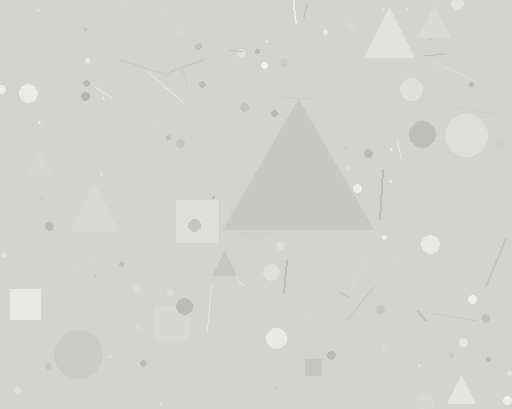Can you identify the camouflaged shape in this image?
The camouflaged shape is a triangle.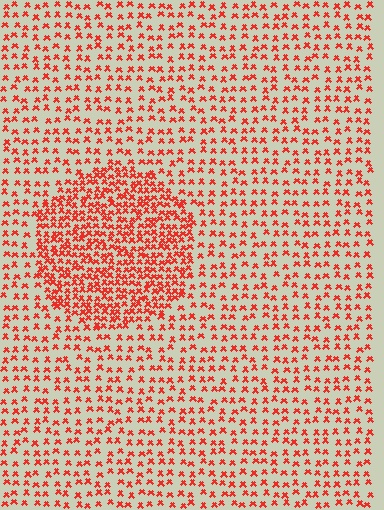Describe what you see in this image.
The image contains small red elements arranged at two different densities. A circle-shaped region is visible where the elements are more densely packed than the surrounding area.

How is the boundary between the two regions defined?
The boundary is defined by a change in element density (approximately 2.1x ratio). All elements are the same color, size, and shape.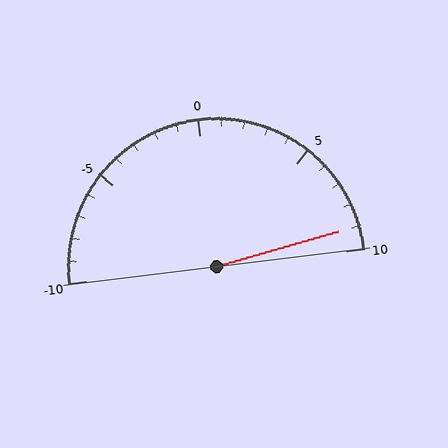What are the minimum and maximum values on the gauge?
The gauge ranges from -10 to 10.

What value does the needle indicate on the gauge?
The needle indicates approximately 9.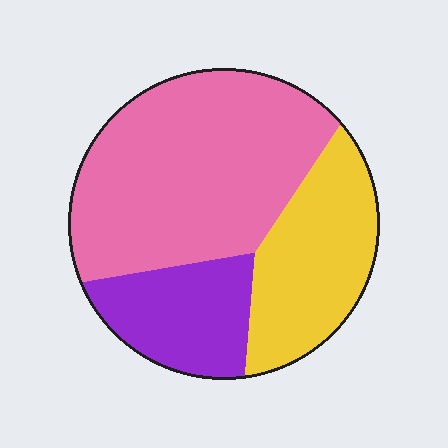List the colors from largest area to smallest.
From largest to smallest: pink, yellow, purple.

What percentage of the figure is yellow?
Yellow takes up about one quarter (1/4) of the figure.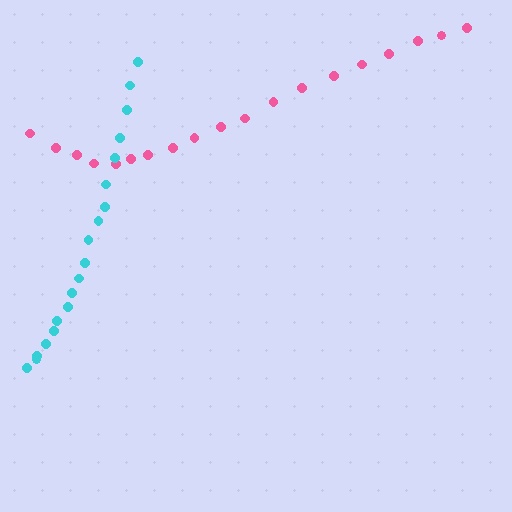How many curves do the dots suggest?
There are 2 distinct paths.